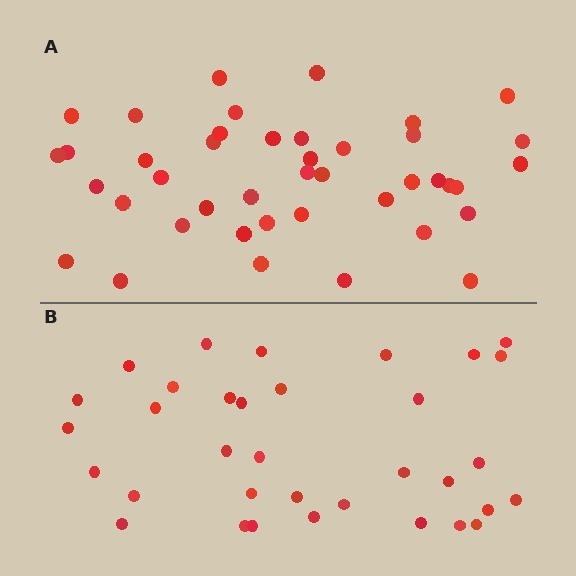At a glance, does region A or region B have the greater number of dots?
Region A (the top region) has more dots.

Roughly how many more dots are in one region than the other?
Region A has roughly 8 or so more dots than region B.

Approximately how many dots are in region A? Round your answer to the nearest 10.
About 40 dots. (The exact count is 42, which rounds to 40.)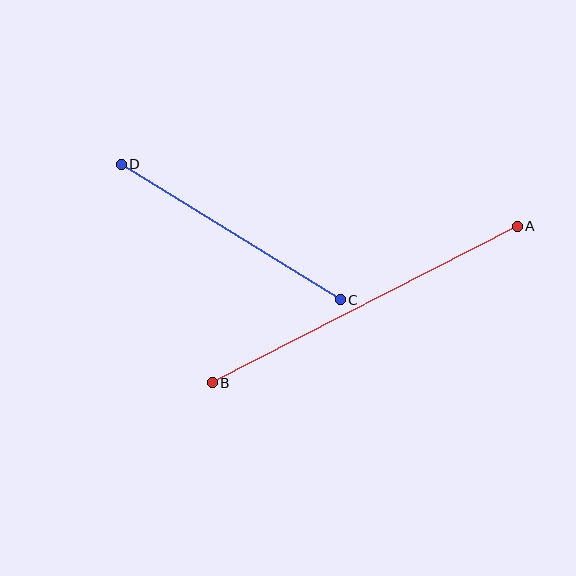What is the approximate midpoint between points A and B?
The midpoint is at approximately (365, 305) pixels.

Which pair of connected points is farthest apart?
Points A and B are farthest apart.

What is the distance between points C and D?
The distance is approximately 257 pixels.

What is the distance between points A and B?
The distance is approximately 343 pixels.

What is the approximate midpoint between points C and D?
The midpoint is at approximately (231, 232) pixels.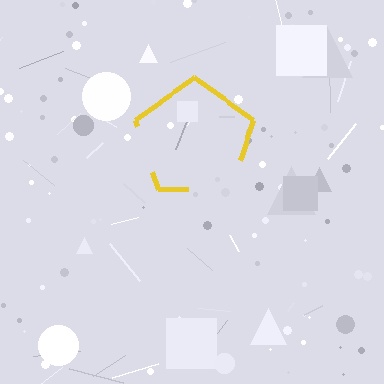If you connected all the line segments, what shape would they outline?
They would outline a pentagon.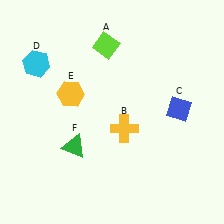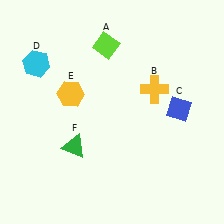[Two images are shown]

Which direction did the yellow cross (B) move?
The yellow cross (B) moved up.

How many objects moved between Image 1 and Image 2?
1 object moved between the two images.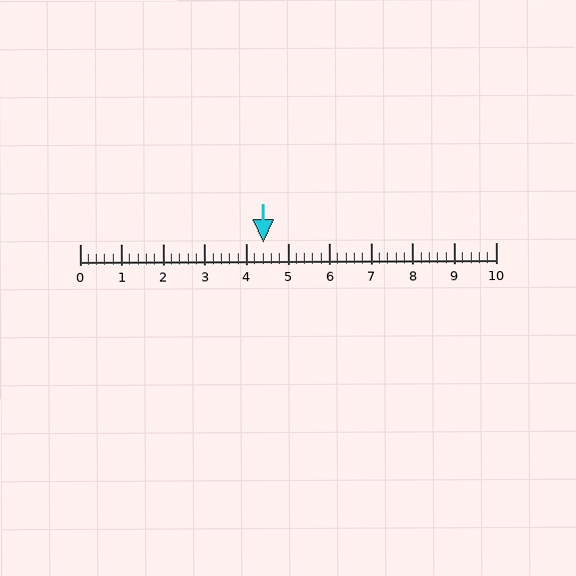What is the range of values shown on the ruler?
The ruler shows values from 0 to 10.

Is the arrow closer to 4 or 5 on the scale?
The arrow is closer to 4.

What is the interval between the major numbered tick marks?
The major tick marks are spaced 1 units apart.